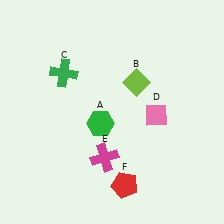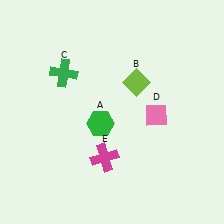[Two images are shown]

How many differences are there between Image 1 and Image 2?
There is 1 difference between the two images.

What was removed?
The red pentagon (F) was removed in Image 2.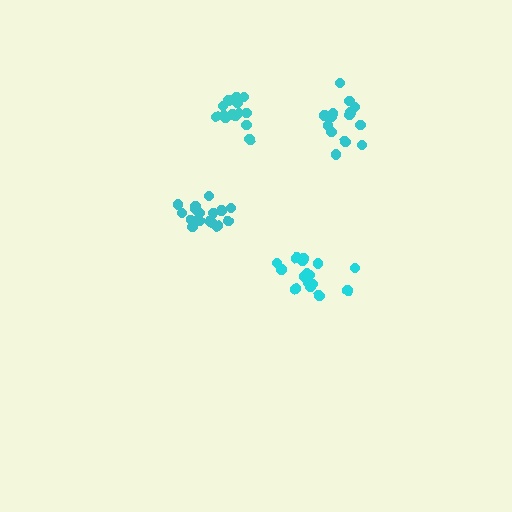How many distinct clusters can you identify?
There are 4 distinct clusters.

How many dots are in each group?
Group 1: 15 dots, Group 2: 16 dots, Group 3: 17 dots, Group 4: 15 dots (63 total).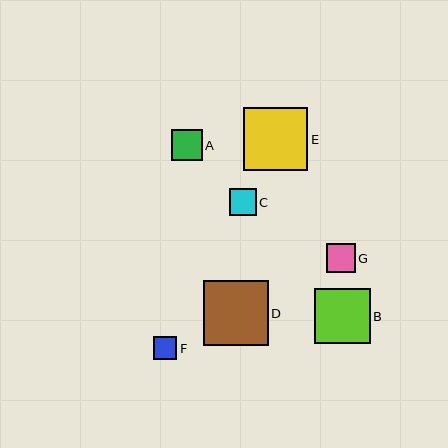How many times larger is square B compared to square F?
Square B is approximately 2.4 times the size of square F.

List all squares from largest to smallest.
From largest to smallest: D, E, B, A, G, C, F.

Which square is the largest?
Square D is the largest with a size of approximately 65 pixels.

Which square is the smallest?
Square F is the smallest with a size of approximately 23 pixels.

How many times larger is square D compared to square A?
Square D is approximately 2.1 times the size of square A.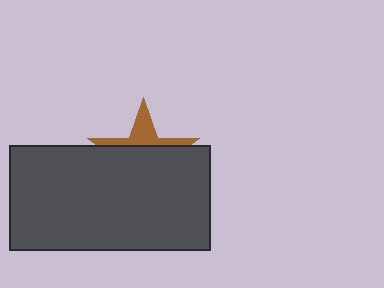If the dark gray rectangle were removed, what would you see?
You would see the complete brown star.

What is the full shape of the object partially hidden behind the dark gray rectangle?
The partially hidden object is a brown star.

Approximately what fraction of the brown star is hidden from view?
Roughly 66% of the brown star is hidden behind the dark gray rectangle.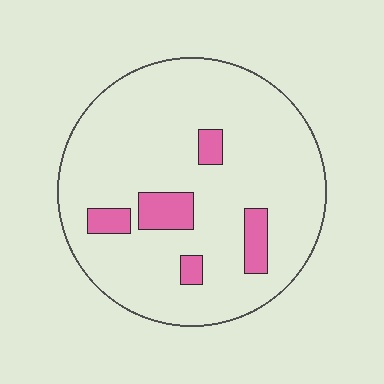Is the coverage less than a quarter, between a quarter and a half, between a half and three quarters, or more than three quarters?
Less than a quarter.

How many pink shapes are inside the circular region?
5.